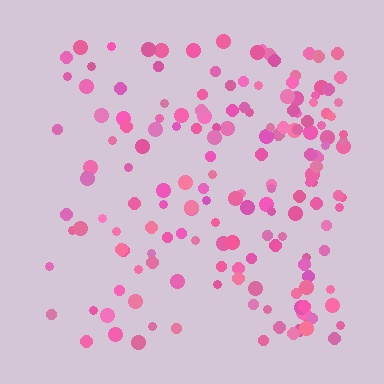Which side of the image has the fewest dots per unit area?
The left.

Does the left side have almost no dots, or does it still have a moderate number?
Still a moderate number, just noticeably fewer than the right.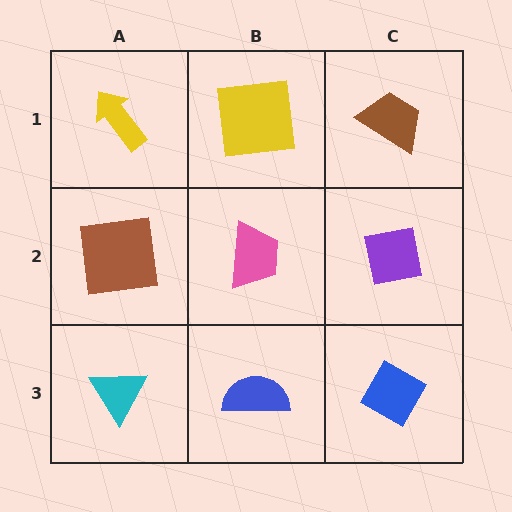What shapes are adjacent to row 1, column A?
A brown square (row 2, column A), a yellow square (row 1, column B).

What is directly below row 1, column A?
A brown square.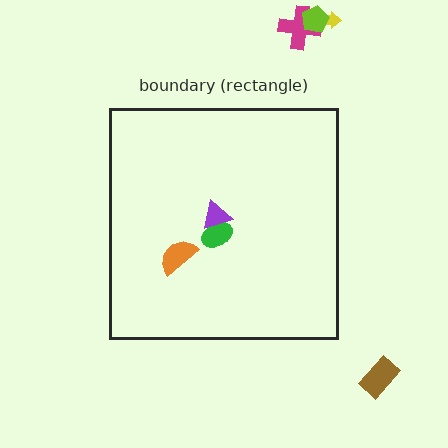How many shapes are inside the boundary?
3 inside, 4 outside.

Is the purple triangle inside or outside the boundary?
Inside.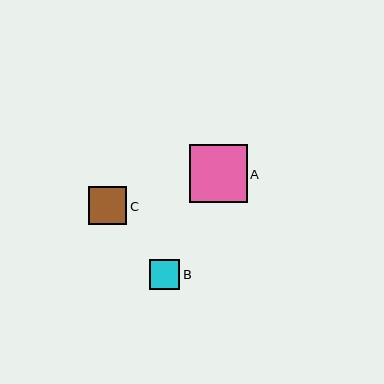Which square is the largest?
Square A is the largest with a size of approximately 57 pixels.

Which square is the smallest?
Square B is the smallest with a size of approximately 30 pixels.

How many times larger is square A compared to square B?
Square A is approximately 1.9 times the size of square B.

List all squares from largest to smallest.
From largest to smallest: A, C, B.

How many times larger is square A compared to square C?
Square A is approximately 1.5 times the size of square C.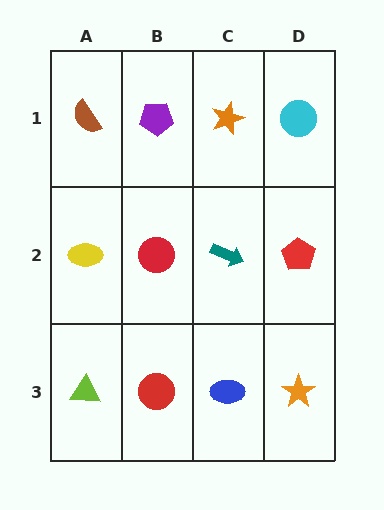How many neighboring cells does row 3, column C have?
3.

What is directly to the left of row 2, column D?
A teal arrow.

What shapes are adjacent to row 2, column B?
A purple pentagon (row 1, column B), a red circle (row 3, column B), a yellow ellipse (row 2, column A), a teal arrow (row 2, column C).